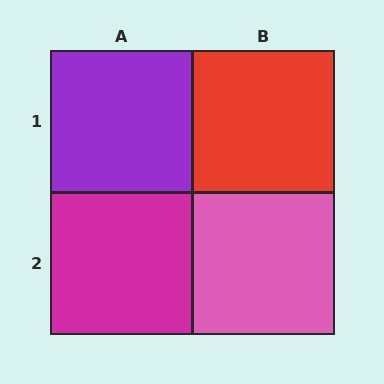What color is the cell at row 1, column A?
Purple.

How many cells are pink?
1 cell is pink.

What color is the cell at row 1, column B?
Red.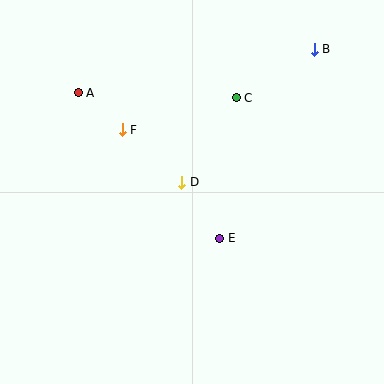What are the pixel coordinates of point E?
Point E is at (220, 238).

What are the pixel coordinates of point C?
Point C is at (236, 98).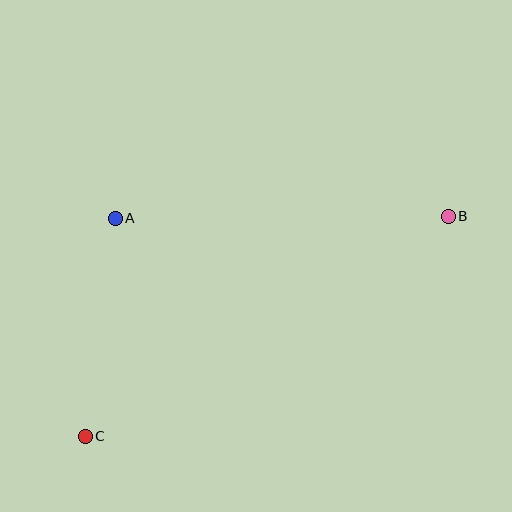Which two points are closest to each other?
Points A and C are closest to each other.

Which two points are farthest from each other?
Points B and C are farthest from each other.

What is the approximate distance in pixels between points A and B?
The distance between A and B is approximately 333 pixels.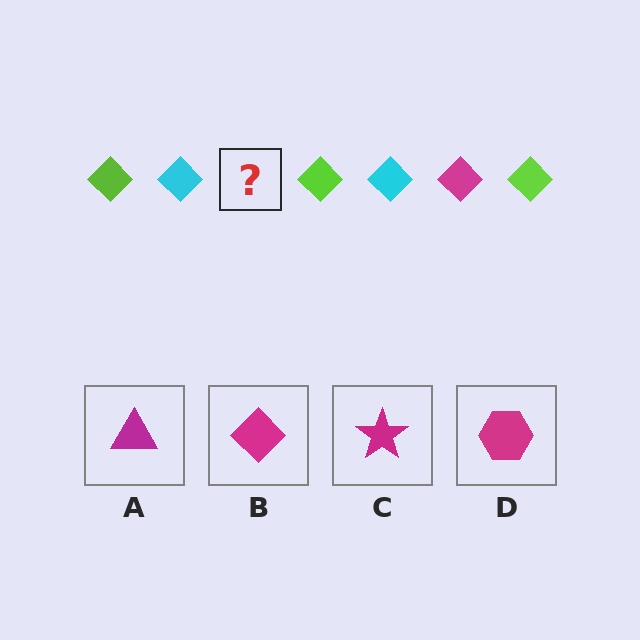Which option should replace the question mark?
Option B.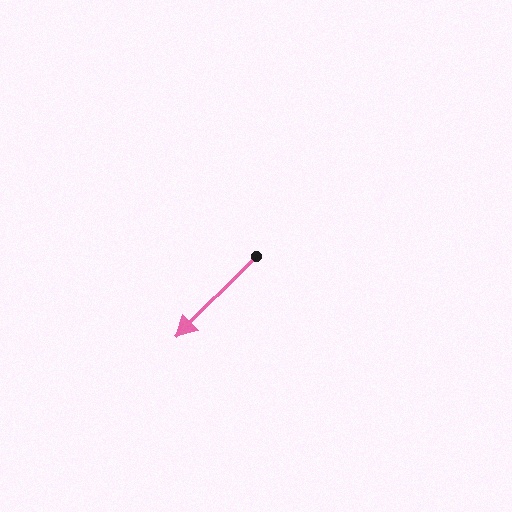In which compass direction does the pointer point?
Southwest.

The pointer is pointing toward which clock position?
Roughly 7 o'clock.